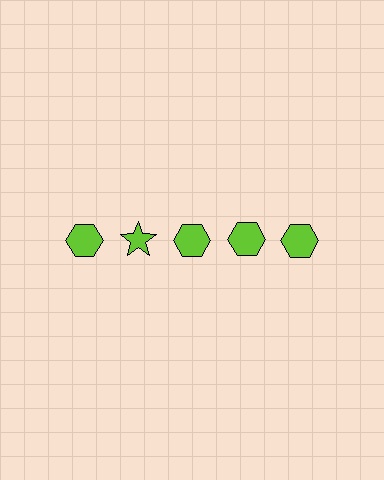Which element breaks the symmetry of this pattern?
The lime star in the top row, second from left column breaks the symmetry. All other shapes are lime hexagons.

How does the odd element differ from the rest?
It has a different shape: star instead of hexagon.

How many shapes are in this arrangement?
There are 5 shapes arranged in a grid pattern.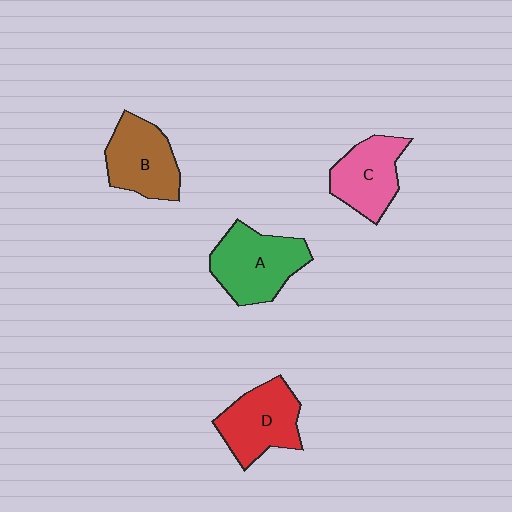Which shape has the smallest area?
Shape C (pink).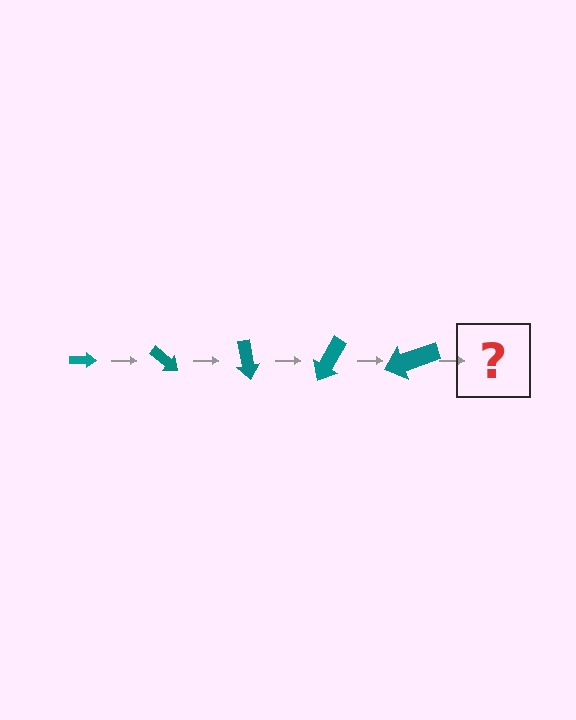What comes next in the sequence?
The next element should be an arrow, larger than the previous one and rotated 200 degrees from the start.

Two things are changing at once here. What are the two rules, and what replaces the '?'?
The two rules are that the arrow grows larger each step and it rotates 40 degrees each step. The '?' should be an arrow, larger than the previous one and rotated 200 degrees from the start.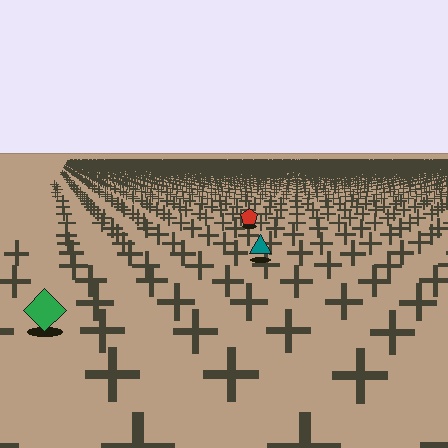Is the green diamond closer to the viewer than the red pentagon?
Yes. The green diamond is closer — you can tell from the texture gradient: the ground texture is coarser near it.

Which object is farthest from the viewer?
The red pentagon is farthest from the viewer. It appears smaller and the ground texture around it is denser.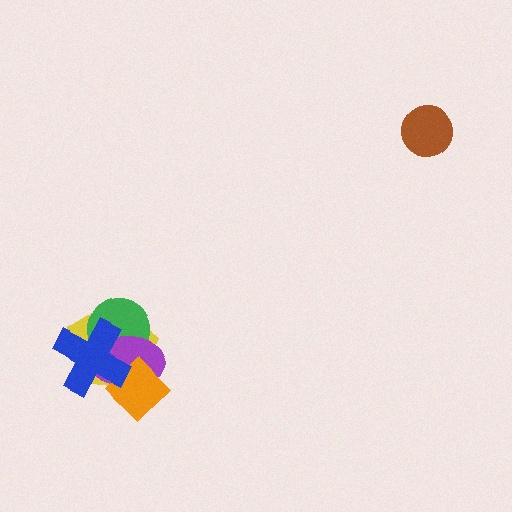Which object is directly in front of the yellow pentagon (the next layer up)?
The green circle is directly in front of the yellow pentagon.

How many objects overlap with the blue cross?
4 objects overlap with the blue cross.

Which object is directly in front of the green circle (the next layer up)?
The purple ellipse is directly in front of the green circle.